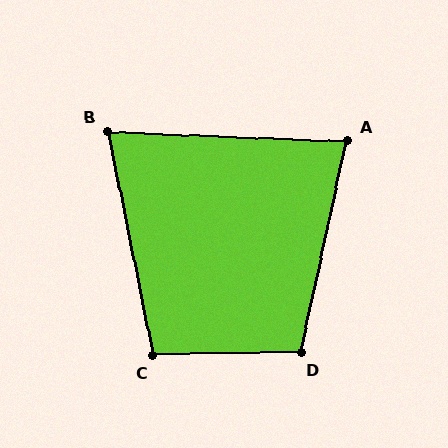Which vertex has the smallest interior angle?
B, at approximately 76 degrees.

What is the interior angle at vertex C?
Approximately 100 degrees (obtuse).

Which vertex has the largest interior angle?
D, at approximately 104 degrees.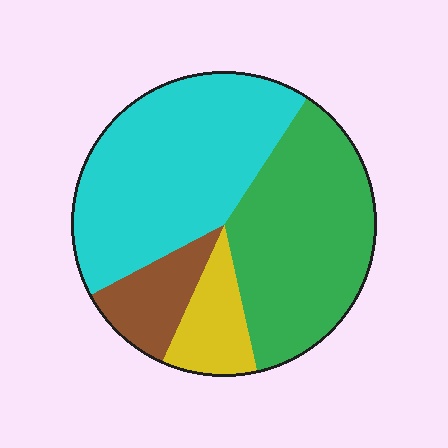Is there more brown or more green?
Green.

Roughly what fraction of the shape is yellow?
Yellow takes up about one tenth (1/10) of the shape.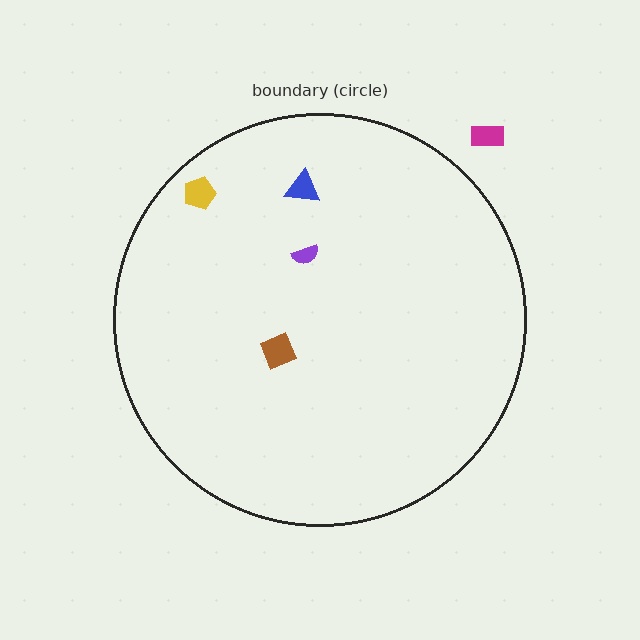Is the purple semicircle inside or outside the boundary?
Inside.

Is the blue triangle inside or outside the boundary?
Inside.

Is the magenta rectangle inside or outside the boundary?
Outside.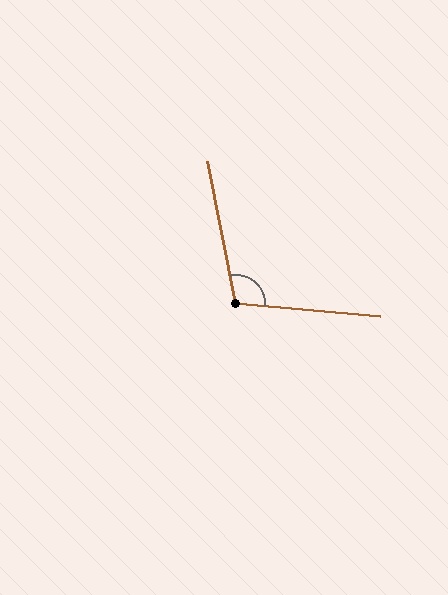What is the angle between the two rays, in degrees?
Approximately 107 degrees.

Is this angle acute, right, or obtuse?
It is obtuse.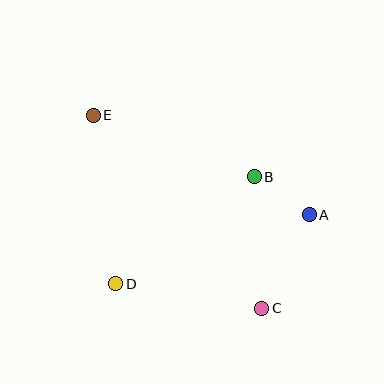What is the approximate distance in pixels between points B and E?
The distance between B and E is approximately 172 pixels.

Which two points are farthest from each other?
Points C and E are farthest from each other.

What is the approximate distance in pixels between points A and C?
The distance between A and C is approximately 104 pixels.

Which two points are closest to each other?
Points A and B are closest to each other.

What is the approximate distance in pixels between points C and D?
The distance between C and D is approximately 148 pixels.